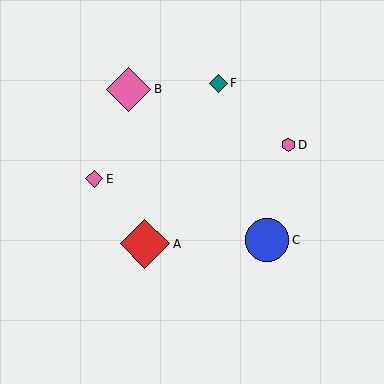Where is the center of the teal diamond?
The center of the teal diamond is at (219, 83).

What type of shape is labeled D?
Shape D is a pink hexagon.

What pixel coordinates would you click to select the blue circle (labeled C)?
Click at (267, 240) to select the blue circle C.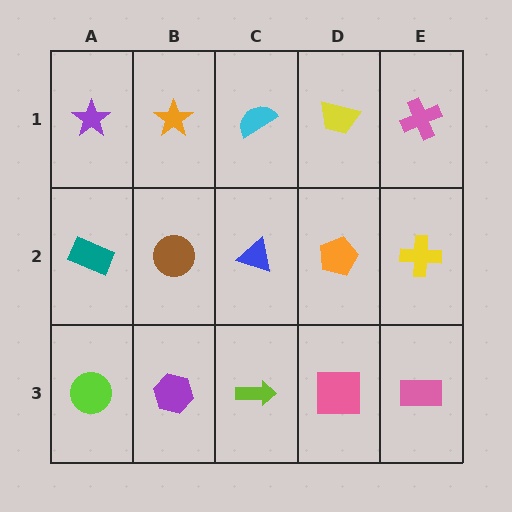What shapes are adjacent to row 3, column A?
A teal rectangle (row 2, column A), a purple hexagon (row 3, column B).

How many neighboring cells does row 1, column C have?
3.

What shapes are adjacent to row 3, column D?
An orange pentagon (row 2, column D), a lime arrow (row 3, column C), a pink rectangle (row 3, column E).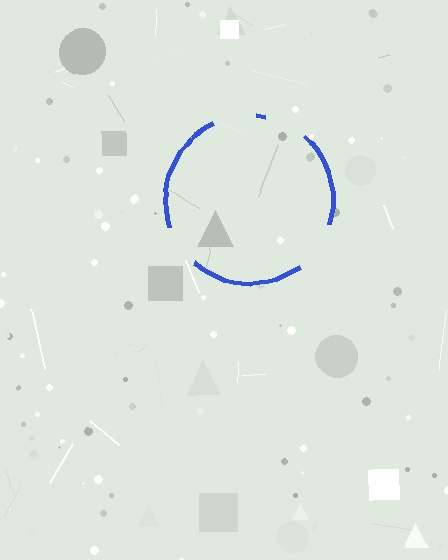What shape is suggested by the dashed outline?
The dashed outline suggests a circle.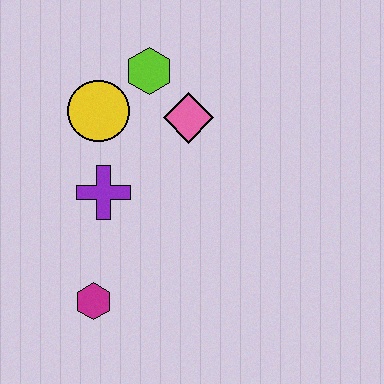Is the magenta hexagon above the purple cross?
No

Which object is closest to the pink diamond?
The lime hexagon is closest to the pink diamond.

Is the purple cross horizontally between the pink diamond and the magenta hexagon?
Yes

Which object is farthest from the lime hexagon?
The magenta hexagon is farthest from the lime hexagon.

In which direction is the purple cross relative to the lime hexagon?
The purple cross is below the lime hexagon.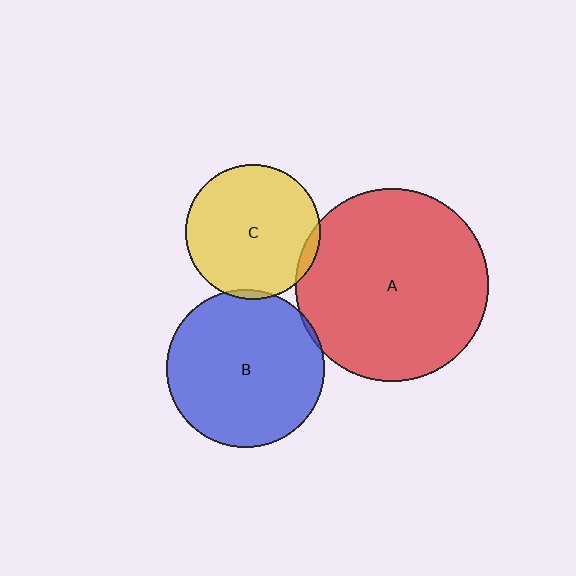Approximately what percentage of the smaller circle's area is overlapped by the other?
Approximately 5%.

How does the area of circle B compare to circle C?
Approximately 1.4 times.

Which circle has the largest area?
Circle A (red).